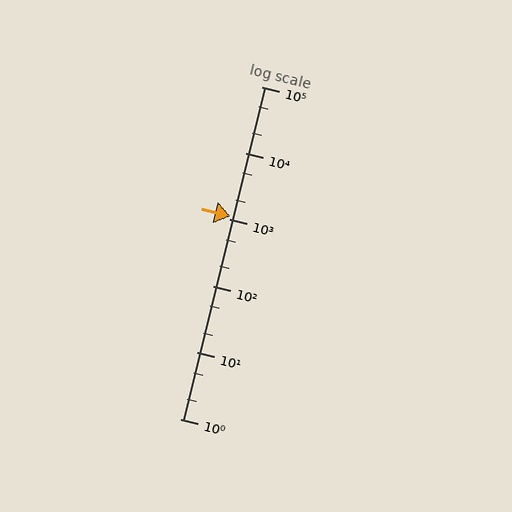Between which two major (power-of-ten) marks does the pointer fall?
The pointer is between 1000 and 10000.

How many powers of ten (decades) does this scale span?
The scale spans 5 decades, from 1 to 100000.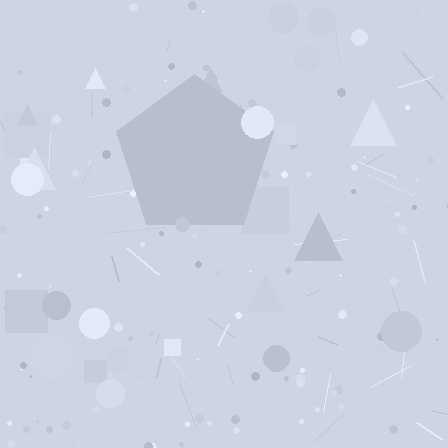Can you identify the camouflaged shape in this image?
The camouflaged shape is a pentagon.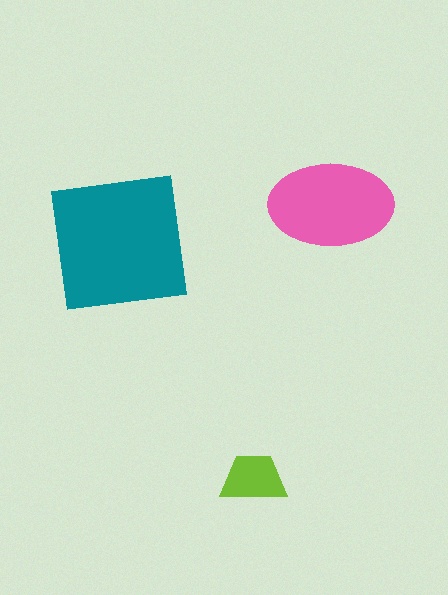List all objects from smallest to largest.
The lime trapezoid, the pink ellipse, the teal square.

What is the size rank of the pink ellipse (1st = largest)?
2nd.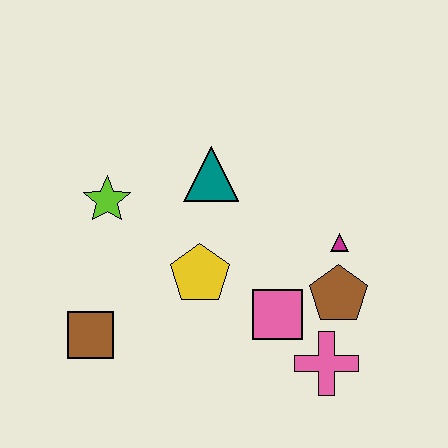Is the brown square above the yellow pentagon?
No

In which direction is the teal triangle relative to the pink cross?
The teal triangle is above the pink cross.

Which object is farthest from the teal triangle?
The pink cross is farthest from the teal triangle.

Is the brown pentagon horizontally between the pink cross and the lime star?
No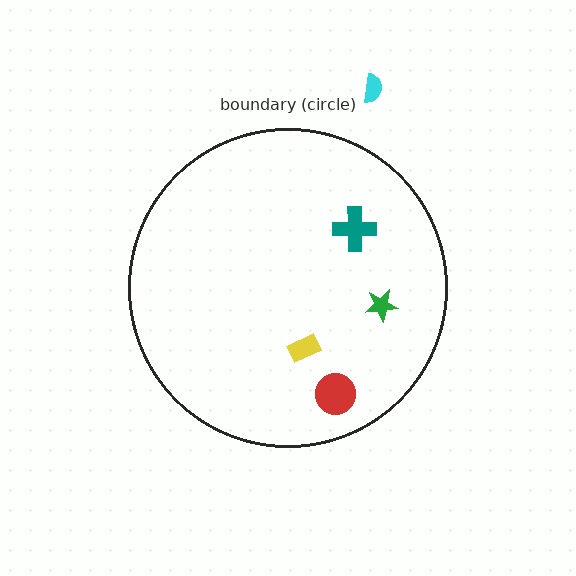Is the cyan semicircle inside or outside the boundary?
Outside.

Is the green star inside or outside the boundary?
Inside.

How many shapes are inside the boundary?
4 inside, 1 outside.